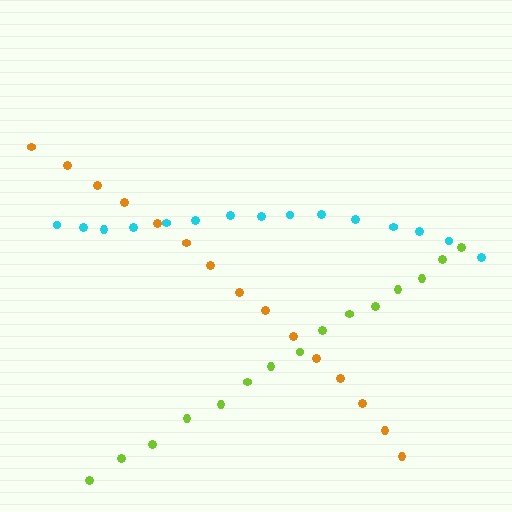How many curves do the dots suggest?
There are 3 distinct paths.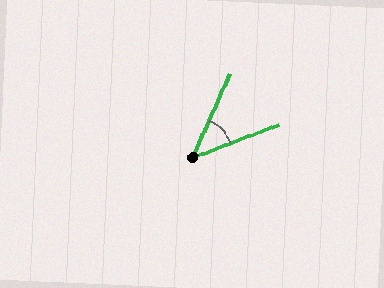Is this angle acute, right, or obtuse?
It is acute.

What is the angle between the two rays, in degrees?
Approximately 45 degrees.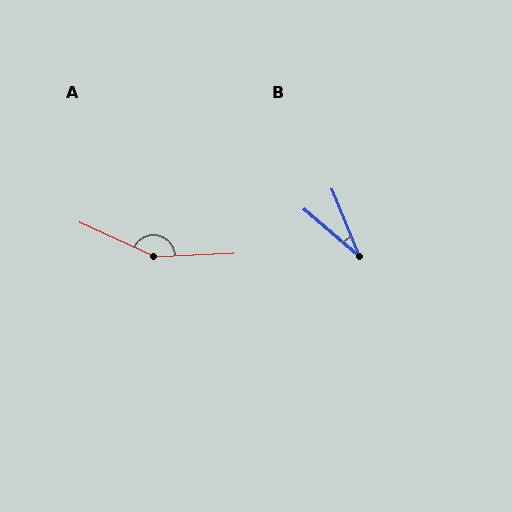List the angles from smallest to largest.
B (27°), A (153°).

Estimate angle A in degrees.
Approximately 153 degrees.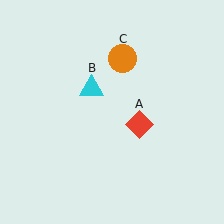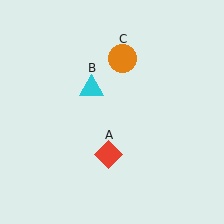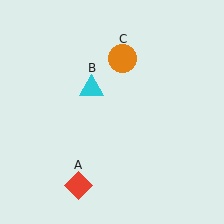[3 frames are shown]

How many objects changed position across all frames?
1 object changed position: red diamond (object A).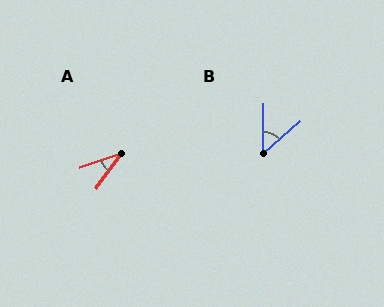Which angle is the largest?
B, at approximately 49 degrees.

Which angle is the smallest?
A, at approximately 36 degrees.